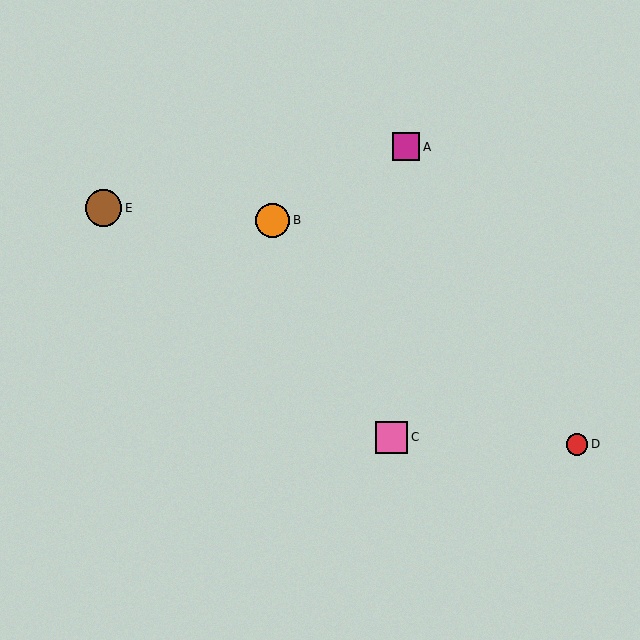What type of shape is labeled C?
Shape C is a pink square.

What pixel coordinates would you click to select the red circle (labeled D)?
Click at (577, 444) to select the red circle D.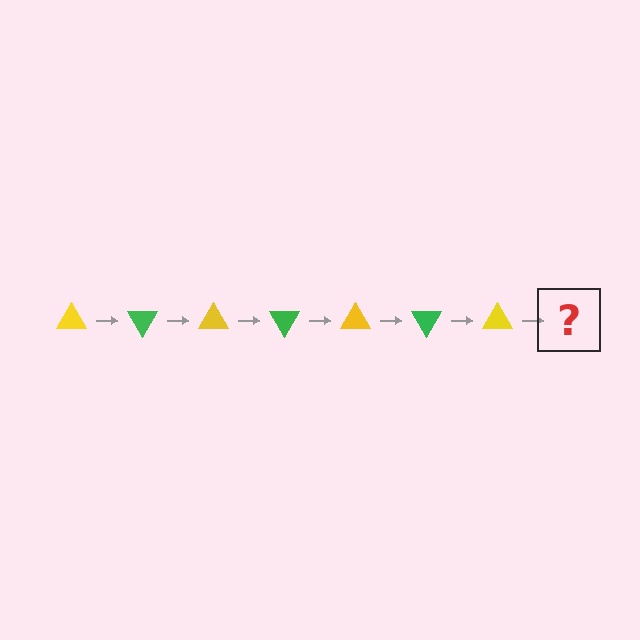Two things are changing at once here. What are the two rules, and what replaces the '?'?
The two rules are that it rotates 60 degrees each step and the color cycles through yellow and green. The '?' should be a green triangle, rotated 420 degrees from the start.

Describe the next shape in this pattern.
It should be a green triangle, rotated 420 degrees from the start.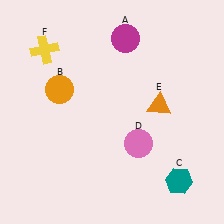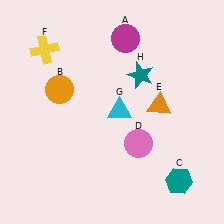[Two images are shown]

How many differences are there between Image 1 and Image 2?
There are 2 differences between the two images.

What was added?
A cyan triangle (G), a teal star (H) were added in Image 2.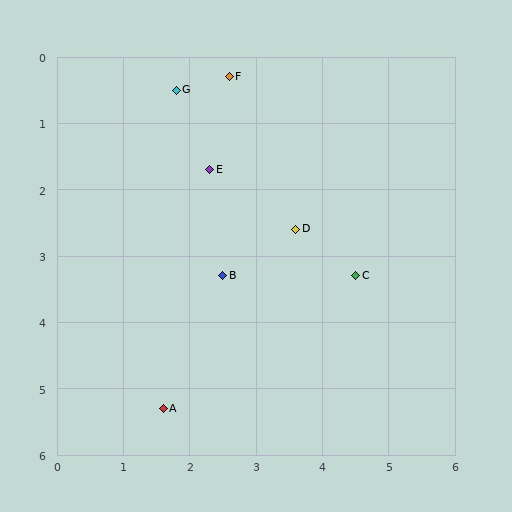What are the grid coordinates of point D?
Point D is at approximately (3.6, 2.6).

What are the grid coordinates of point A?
Point A is at approximately (1.6, 5.3).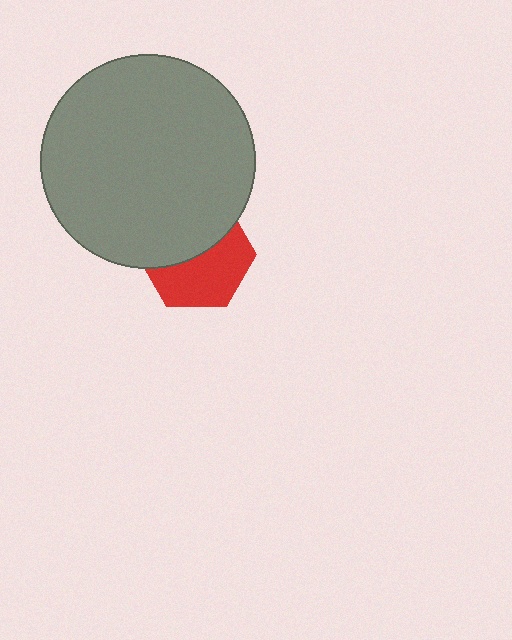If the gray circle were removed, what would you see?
You would see the complete red hexagon.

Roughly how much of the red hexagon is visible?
About half of it is visible (roughly 52%).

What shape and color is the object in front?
The object in front is a gray circle.